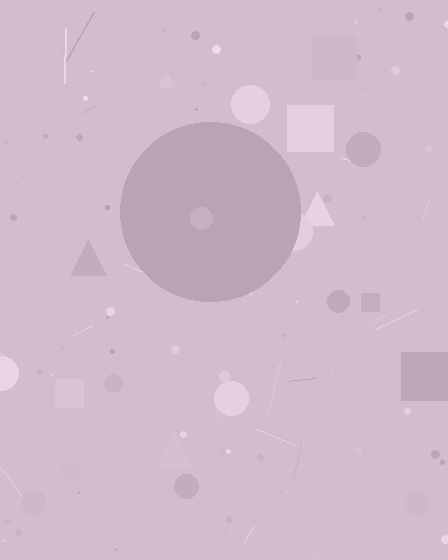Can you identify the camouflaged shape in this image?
The camouflaged shape is a circle.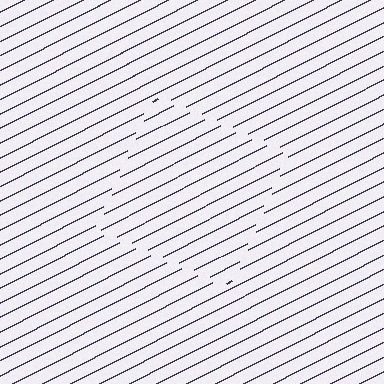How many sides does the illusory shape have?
4 sides — the line-ends trace a square.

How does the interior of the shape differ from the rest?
The interior of the shape contains the same grating, shifted by half a period — the contour is defined by the phase discontinuity where line-ends from the inner and outer gratings abut.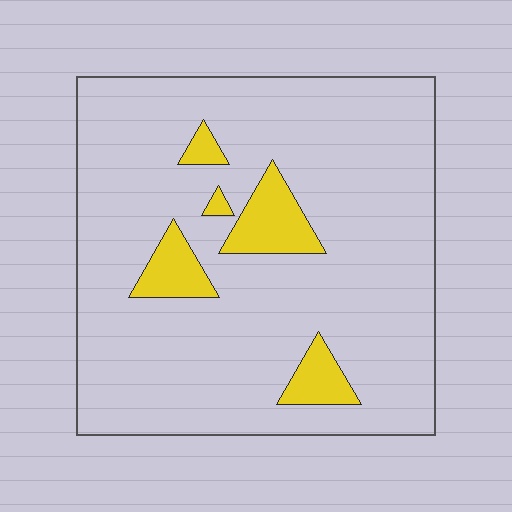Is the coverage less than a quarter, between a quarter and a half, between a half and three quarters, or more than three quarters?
Less than a quarter.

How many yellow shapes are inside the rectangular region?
5.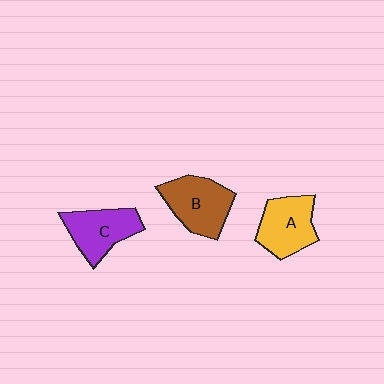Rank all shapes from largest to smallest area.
From largest to smallest: B (brown), A (yellow), C (purple).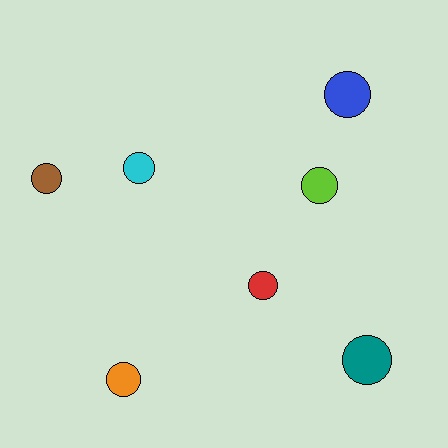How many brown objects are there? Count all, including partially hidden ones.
There is 1 brown object.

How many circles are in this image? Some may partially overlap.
There are 7 circles.